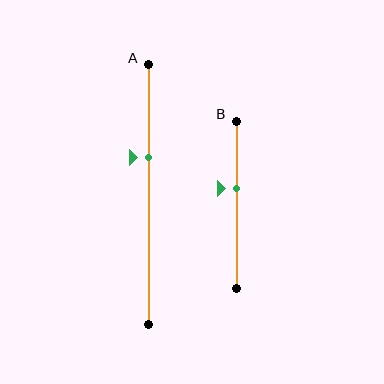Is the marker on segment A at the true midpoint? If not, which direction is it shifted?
No, the marker on segment A is shifted upward by about 14% of the segment length.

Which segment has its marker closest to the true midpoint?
Segment B has its marker closest to the true midpoint.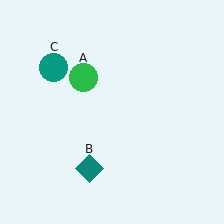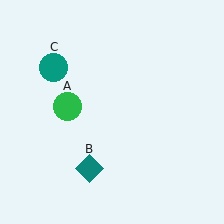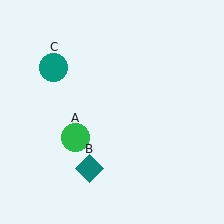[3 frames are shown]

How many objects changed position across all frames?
1 object changed position: green circle (object A).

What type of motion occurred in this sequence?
The green circle (object A) rotated counterclockwise around the center of the scene.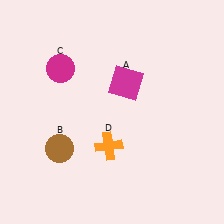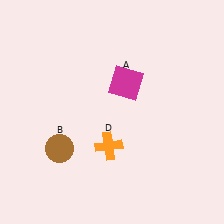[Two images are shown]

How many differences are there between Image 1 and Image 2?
There is 1 difference between the two images.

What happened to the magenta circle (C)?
The magenta circle (C) was removed in Image 2. It was in the top-left area of Image 1.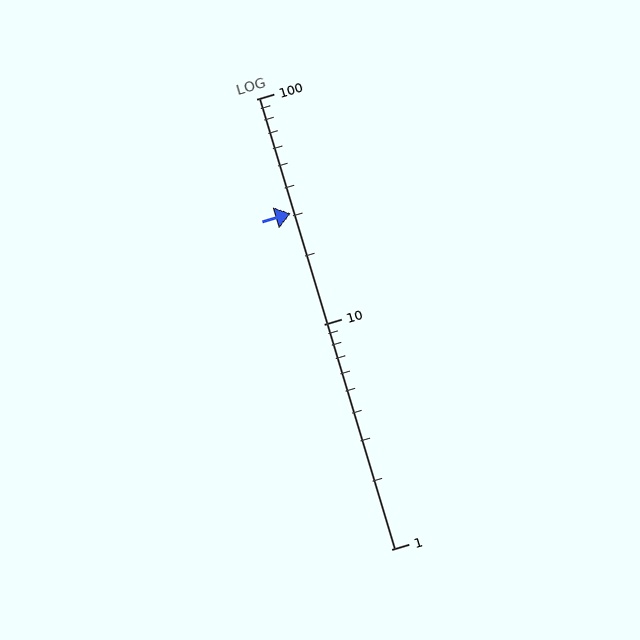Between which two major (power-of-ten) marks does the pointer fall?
The pointer is between 10 and 100.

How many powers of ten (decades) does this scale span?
The scale spans 2 decades, from 1 to 100.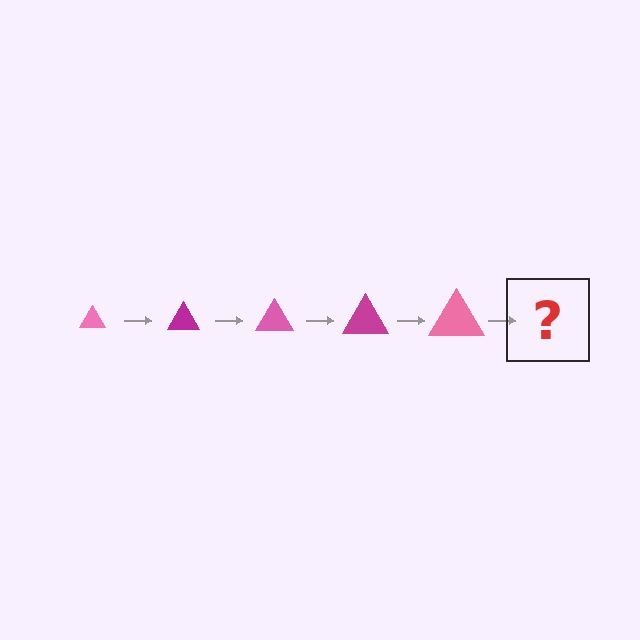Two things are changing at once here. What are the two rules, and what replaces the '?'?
The two rules are that the triangle grows larger each step and the color cycles through pink and magenta. The '?' should be a magenta triangle, larger than the previous one.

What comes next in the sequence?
The next element should be a magenta triangle, larger than the previous one.